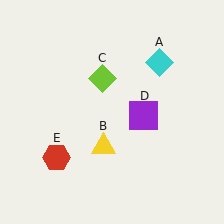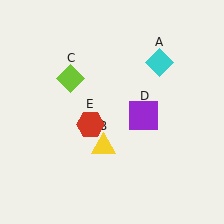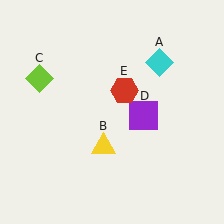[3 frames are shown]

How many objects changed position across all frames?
2 objects changed position: lime diamond (object C), red hexagon (object E).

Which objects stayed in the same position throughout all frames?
Cyan diamond (object A) and yellow triangle (object B) and purple square (object D) remained stationary.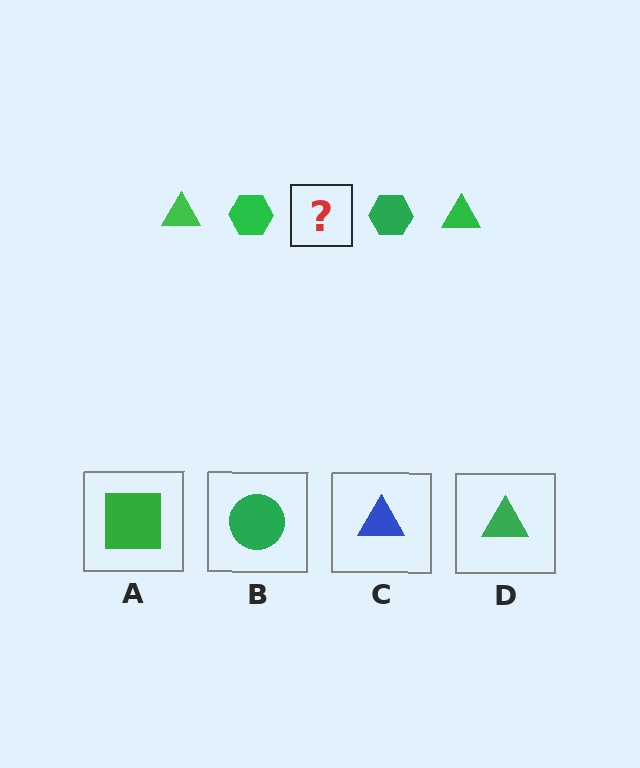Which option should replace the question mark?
Option D.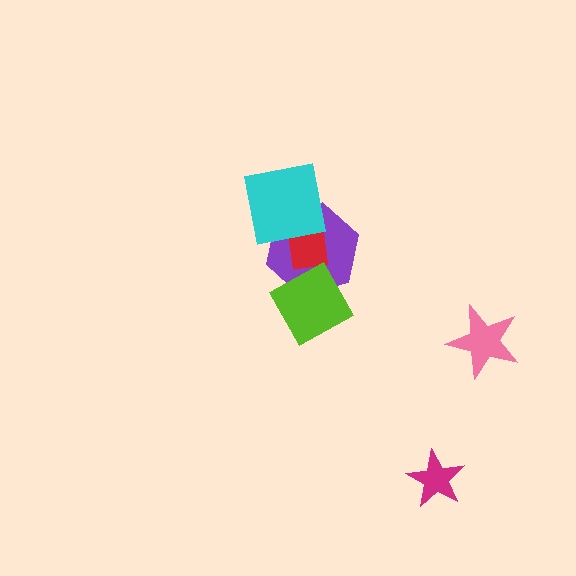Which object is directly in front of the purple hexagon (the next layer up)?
The red rectangle is directly in front of the purple hexagon.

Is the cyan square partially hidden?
No, no other shape covers it.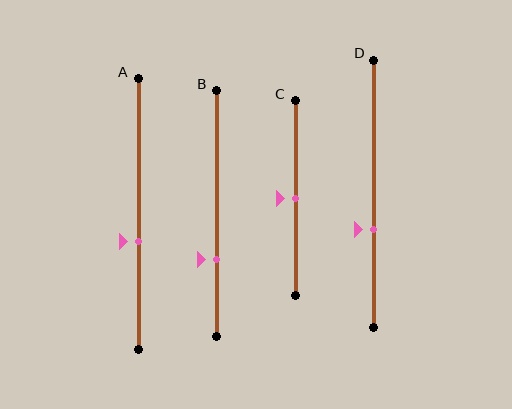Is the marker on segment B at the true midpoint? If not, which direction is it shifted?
No, the marker on segment B is shifted downward by about 19% of the segment length.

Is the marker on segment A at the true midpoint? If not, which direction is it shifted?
No, the marker on segment A is shifted downward by about 10% of the segment length.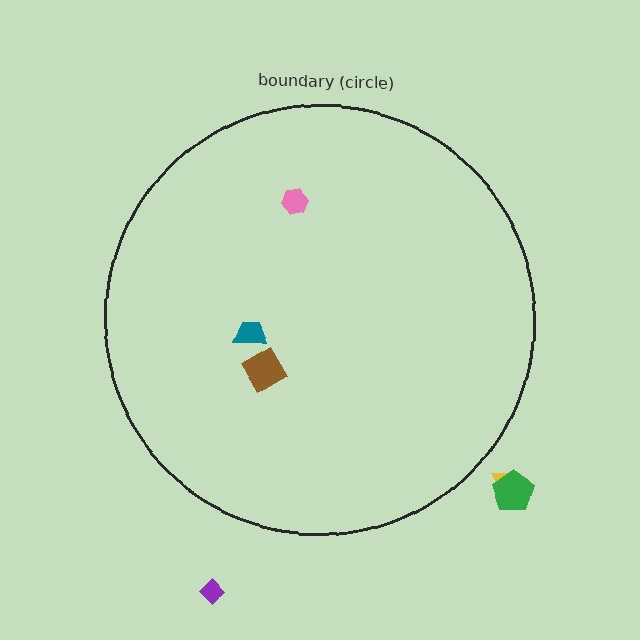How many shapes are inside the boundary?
3 inside, 3 outside.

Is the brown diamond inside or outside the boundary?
Inside.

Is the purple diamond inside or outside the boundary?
Outside.